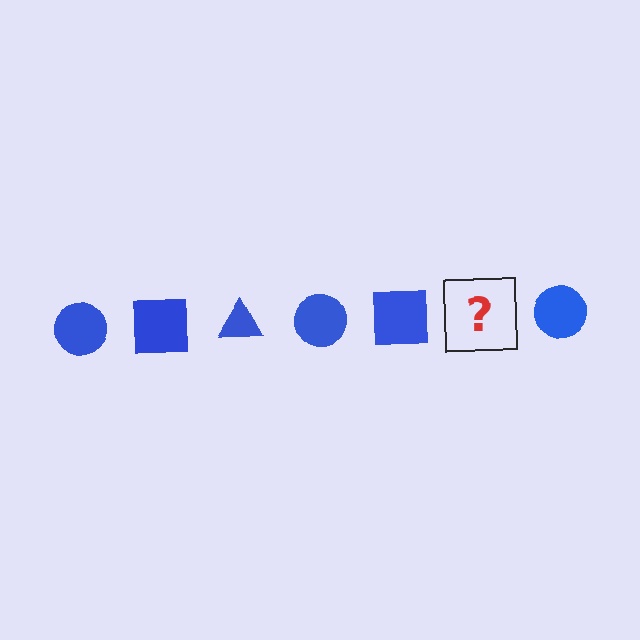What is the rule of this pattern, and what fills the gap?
The rule is that the pattern cycles through circle, square, triangle shapes in blue. The gap should be filled with a blue triangle.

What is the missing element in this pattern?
The missing element is a blue triangle.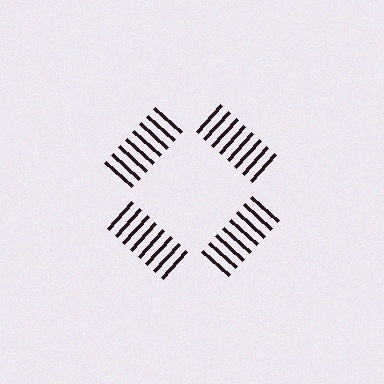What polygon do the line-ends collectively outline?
An illusory square — the line segments terminate on its edges but no continuous stroke is drawn.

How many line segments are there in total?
32 — 8 along each of the 4 edges.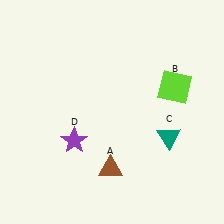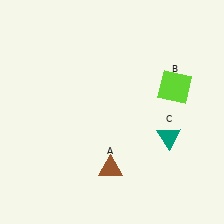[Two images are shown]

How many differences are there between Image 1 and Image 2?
There is 1 difference between the two images.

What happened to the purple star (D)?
The purple star (D) was removed in Image 2. It was in the bottom-left area of Image 1.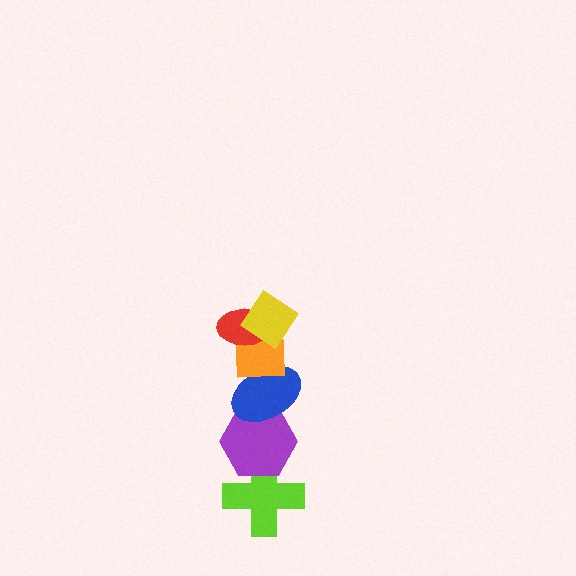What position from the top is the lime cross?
The lime cross is 6th from the top.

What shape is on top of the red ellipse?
The yellow diamond is on top of the red ellipse.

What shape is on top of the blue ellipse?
The orange square is on top of the blue ellipse.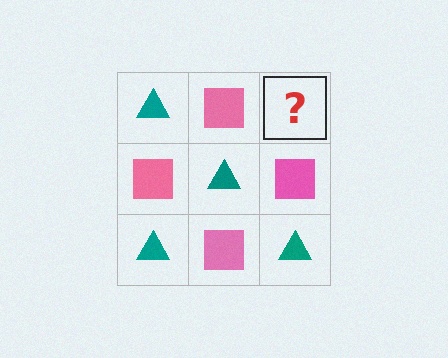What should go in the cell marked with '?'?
The missing cell should contain a teal triangle.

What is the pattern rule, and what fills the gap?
The rule is that it alternates teal triangle and pink square in a checkerboard pattern. The gap should be filled with a teal triangle.